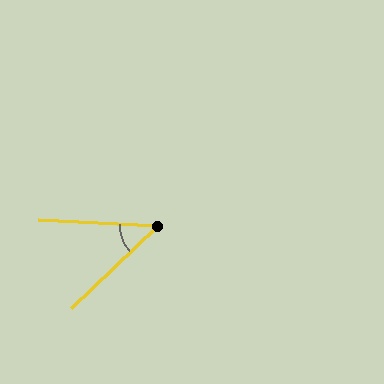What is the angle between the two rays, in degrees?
Approximately 46 degrees.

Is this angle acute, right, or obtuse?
It is acute.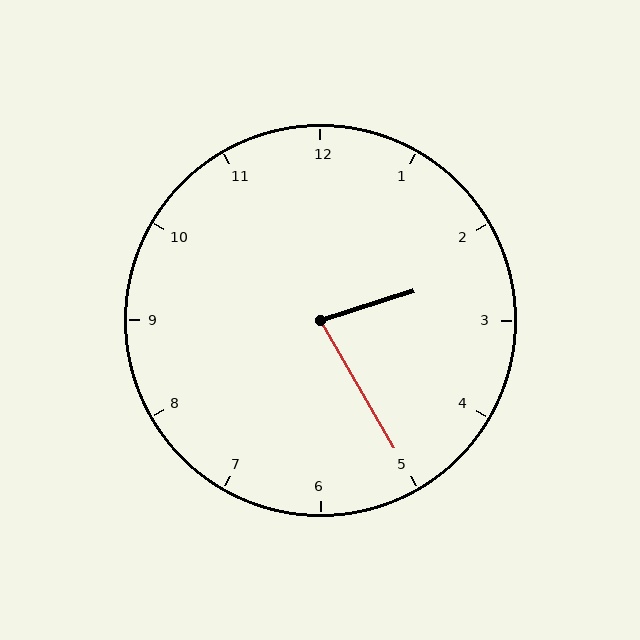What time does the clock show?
2:25.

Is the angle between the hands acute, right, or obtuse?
It is acute.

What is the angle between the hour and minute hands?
Approximately 78 degrees.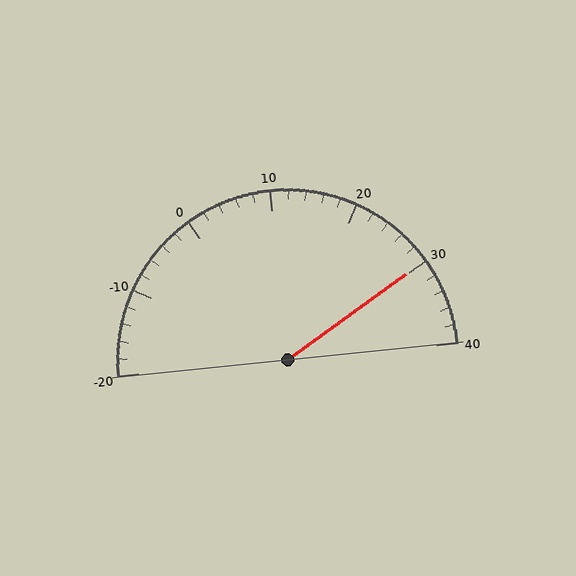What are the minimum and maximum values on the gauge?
The gauge ranges from -20 to 40.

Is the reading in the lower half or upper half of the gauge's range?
The reading is in the upper half of the range (-20 to 40).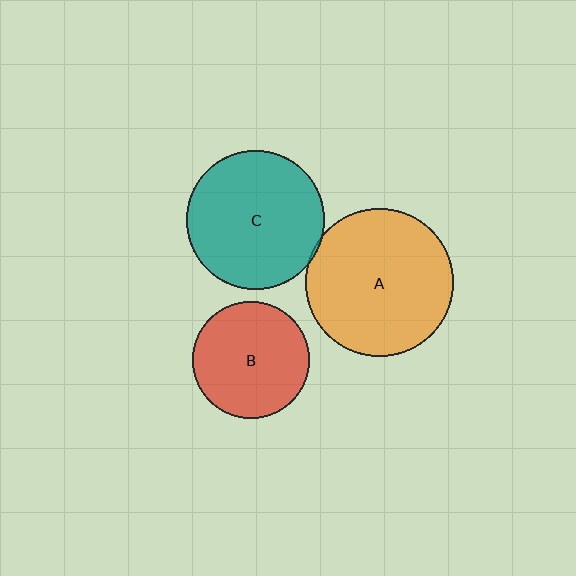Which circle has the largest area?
Circle A (orange).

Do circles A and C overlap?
Yes.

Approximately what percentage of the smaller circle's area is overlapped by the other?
Approximately 5%.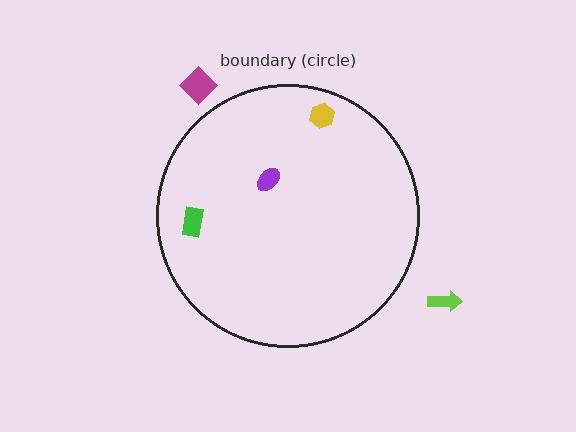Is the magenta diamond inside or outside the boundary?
Outside.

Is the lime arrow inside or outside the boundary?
Outside.